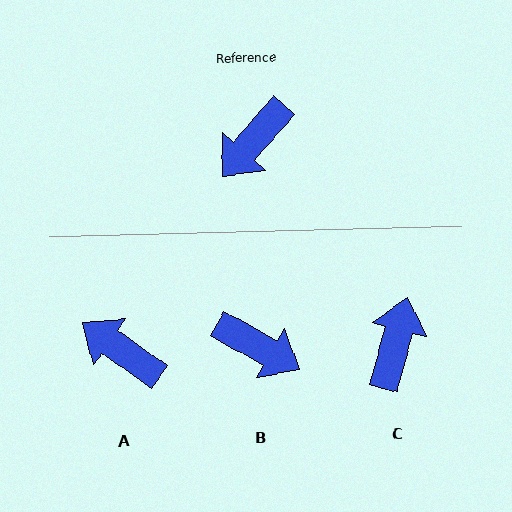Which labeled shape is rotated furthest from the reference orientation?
C, about 153 degrees away.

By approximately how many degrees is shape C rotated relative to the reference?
Approximately 153 degrees clockwise.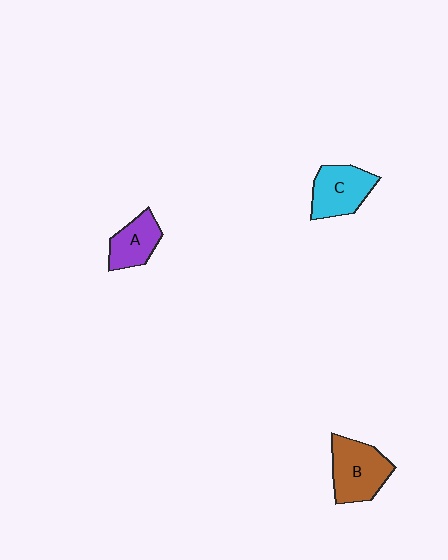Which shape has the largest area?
Shape B (brown).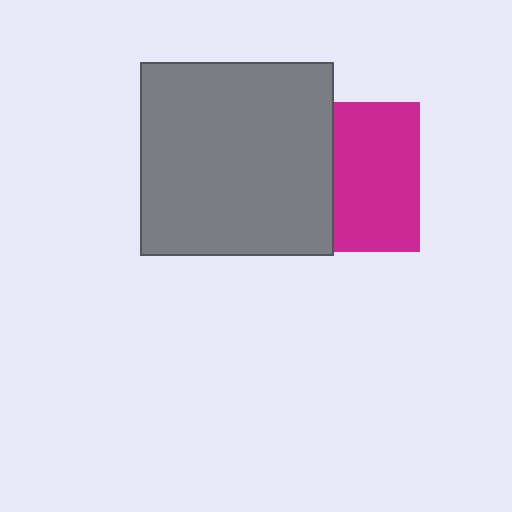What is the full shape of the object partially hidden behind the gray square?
The partially hidden object is a magenta square.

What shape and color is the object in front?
The object in front is a gray square.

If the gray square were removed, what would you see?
You would see the complete magenta square.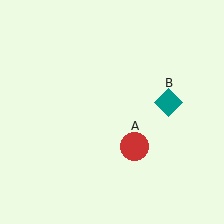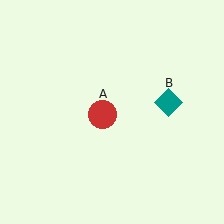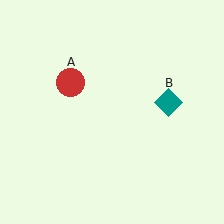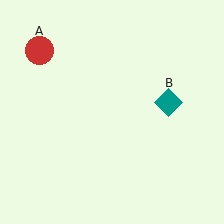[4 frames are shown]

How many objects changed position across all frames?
1 object changed position: red circle (object A).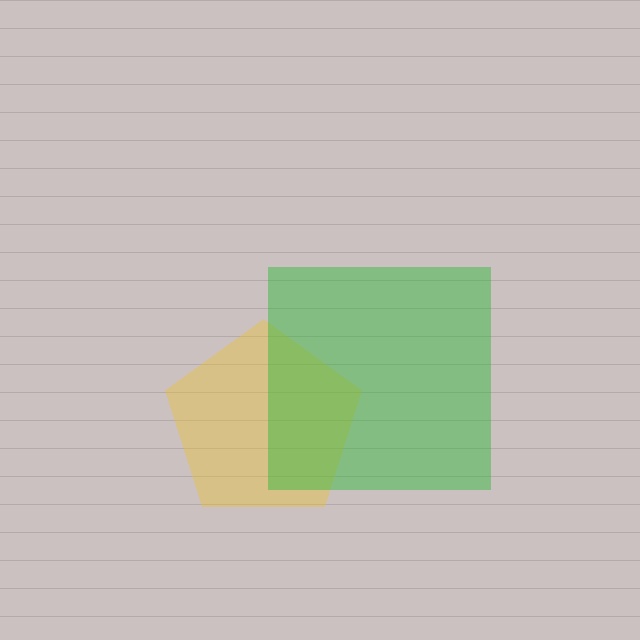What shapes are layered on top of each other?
The layered shapes are: a yellow pentagon, a green square.